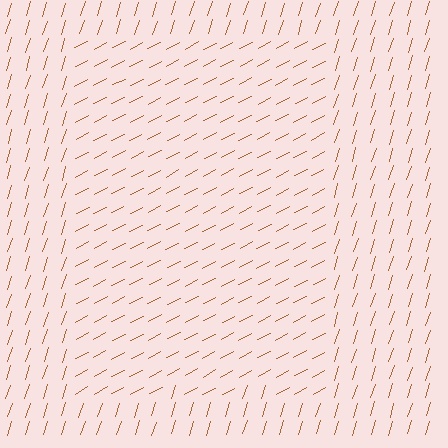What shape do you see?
I see a rectangle.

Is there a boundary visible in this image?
Yes, there is a texture boundary formed by a change in line orientation.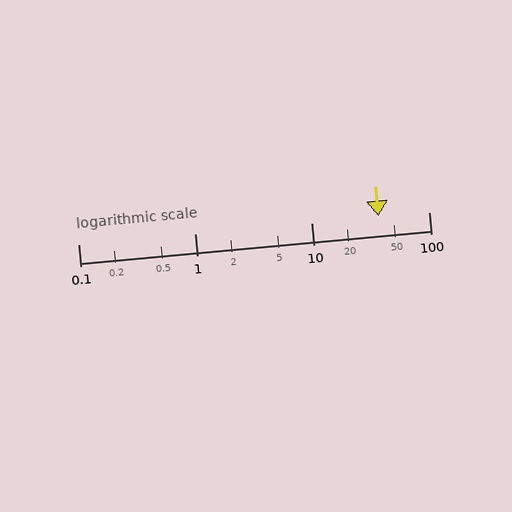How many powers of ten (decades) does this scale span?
The scale spans 3 decades, from 0.1 to 100.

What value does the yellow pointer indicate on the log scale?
The pointer indicates approximately 37.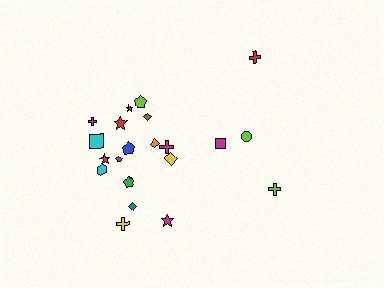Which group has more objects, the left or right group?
The left group.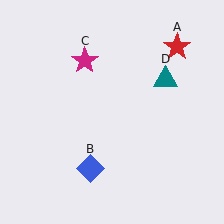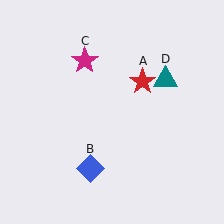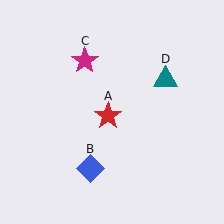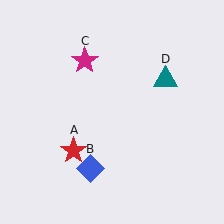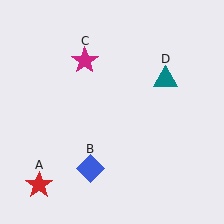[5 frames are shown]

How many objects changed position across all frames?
1 object changed position: red star (object A).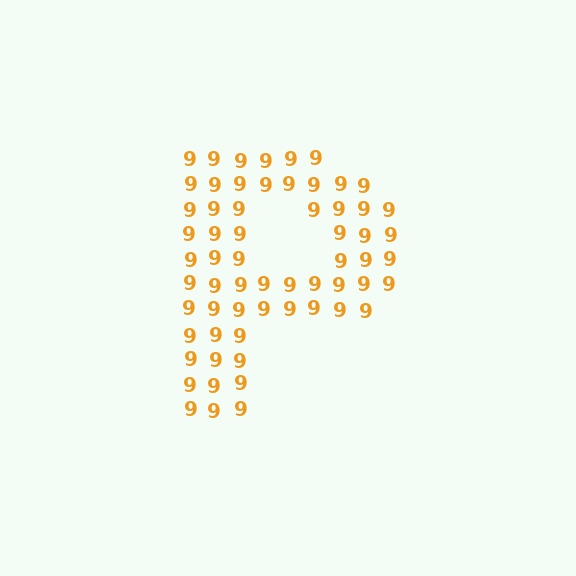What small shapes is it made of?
It is made of small digit 9's.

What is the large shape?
The large shape is the letter P.